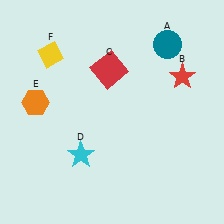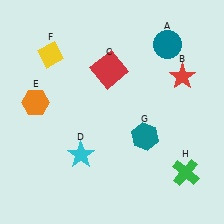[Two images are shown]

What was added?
A teal hexagon (G), a green cross (H) were added in Image 2.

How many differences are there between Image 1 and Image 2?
There are 2 differences between the two images.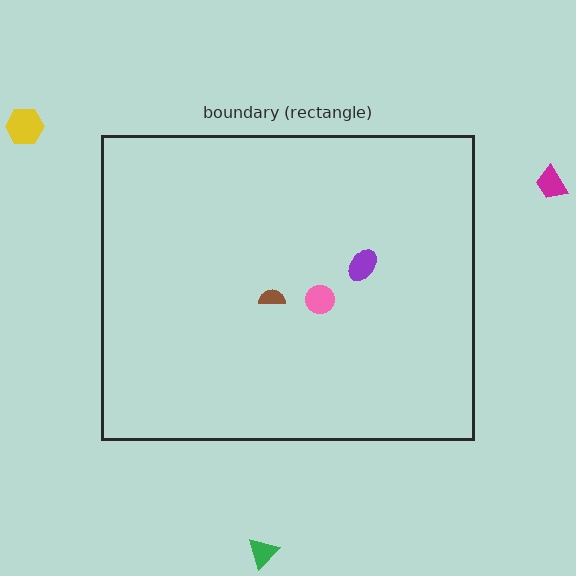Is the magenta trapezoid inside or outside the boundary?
Outside.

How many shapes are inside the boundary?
3 inside, 3 outside.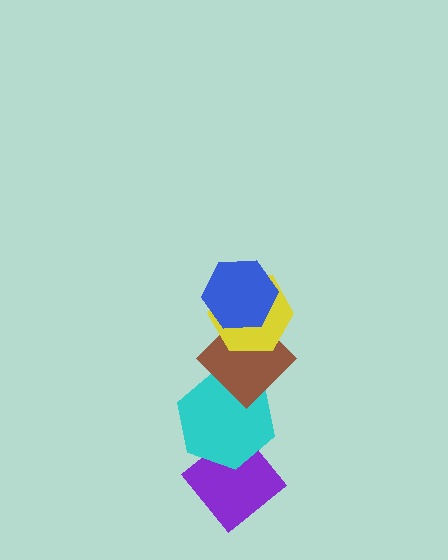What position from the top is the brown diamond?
The brown diamond is 3rd from the top.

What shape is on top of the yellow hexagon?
The blue hexagon is on top of the yellow hexagon.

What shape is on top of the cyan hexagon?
The brown diamond is on top of the cyan hexagon.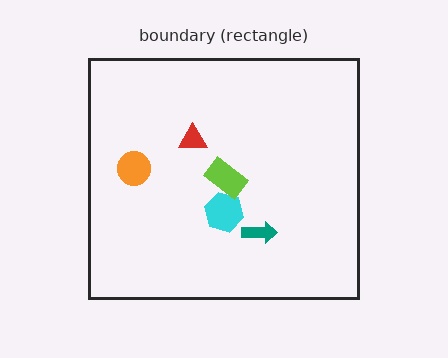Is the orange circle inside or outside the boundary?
Inside.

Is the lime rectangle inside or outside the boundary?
Inside.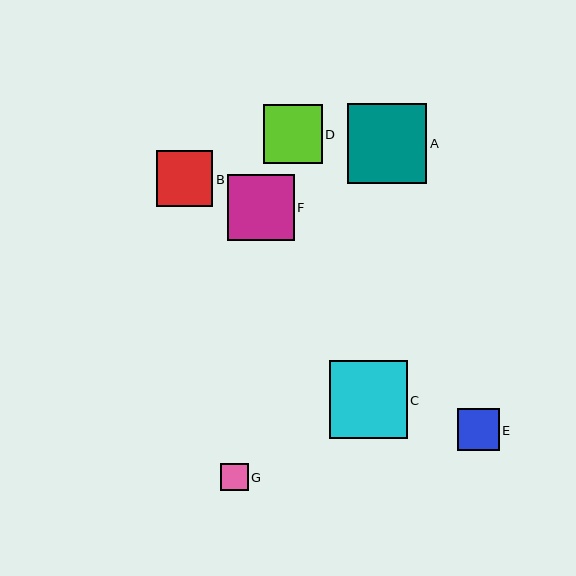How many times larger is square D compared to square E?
Square D is approximately 1.4 times the size of square E.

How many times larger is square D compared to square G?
Square D is approximately 2.1 times the size of square G.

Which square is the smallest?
Square G is the smallest with a size of approximately 28 pixels.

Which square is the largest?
Square A is the largest with a size of approximately 80 pixels.